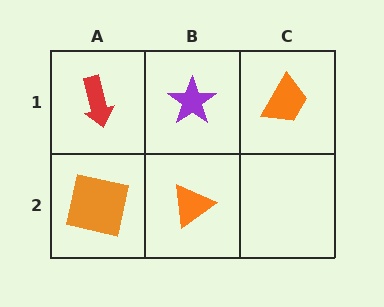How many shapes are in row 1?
3 shapes.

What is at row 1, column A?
A red arrow.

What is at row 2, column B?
An orange triangle.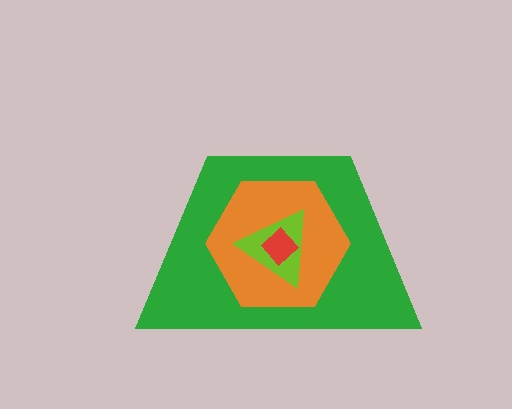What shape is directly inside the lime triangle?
The red diamond.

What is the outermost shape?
The green trapezoid.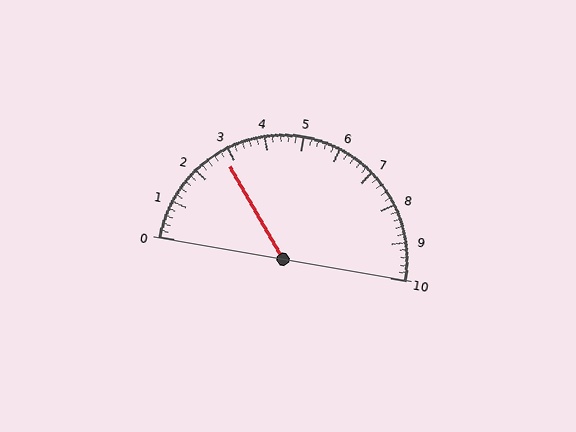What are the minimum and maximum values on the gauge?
The gauge ranges from 0 to 10.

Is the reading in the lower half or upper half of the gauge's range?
The reading is in the lower half of the range (0 to 10).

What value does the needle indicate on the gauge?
The needle indicates approximately 2.8.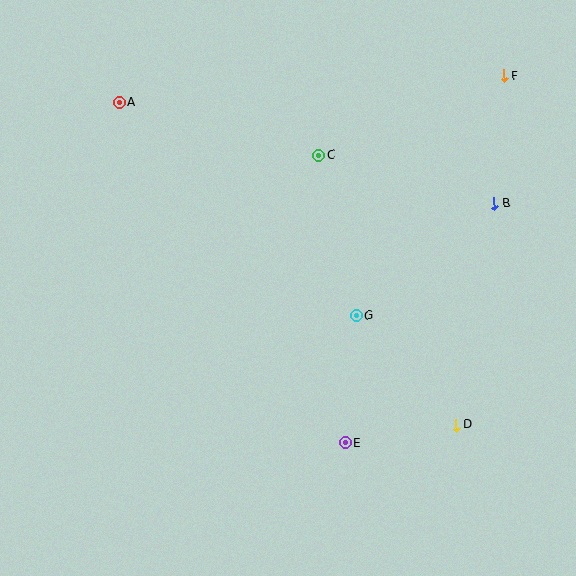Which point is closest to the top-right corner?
Point F is closest to the top-right corner.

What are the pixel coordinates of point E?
Point E is at (345, 443).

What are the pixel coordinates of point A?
Point A is at (119, 102).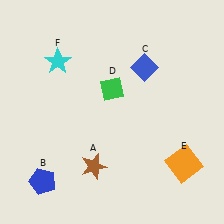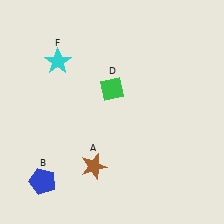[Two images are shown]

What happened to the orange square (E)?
The orange square (E) was removed in Image 2. It was in the bottom-right area of Image 1.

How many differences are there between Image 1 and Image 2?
There are 2 differences between the two images.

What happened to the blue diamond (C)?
The blue diamond (C) was removed in Image 2. It was in the top-right area of Image 1.